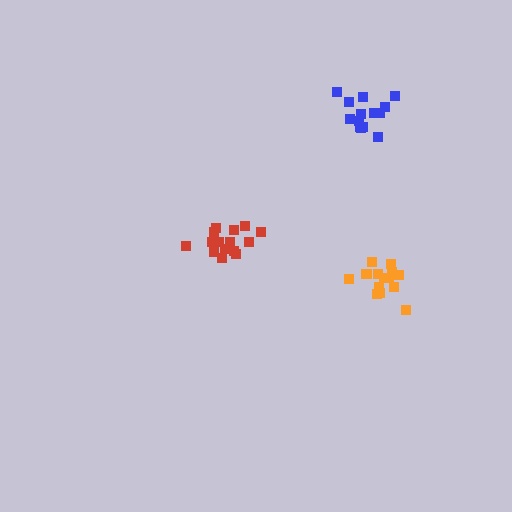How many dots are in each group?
Group 1: 14 dots, Group 2: 15 dots, Group 3: 15 dots (44 total).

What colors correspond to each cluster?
The clusters are colored: blue, red, orange.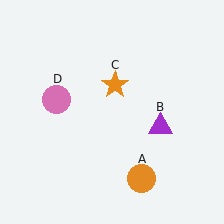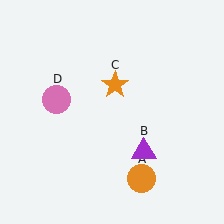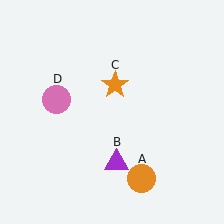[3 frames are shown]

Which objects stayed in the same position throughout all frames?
Orange circle (object A) and orange star (object C) and pink circle (object D) remained stationary.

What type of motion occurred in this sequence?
The purple triangle (object B) rotated clockwise around the center of the scene.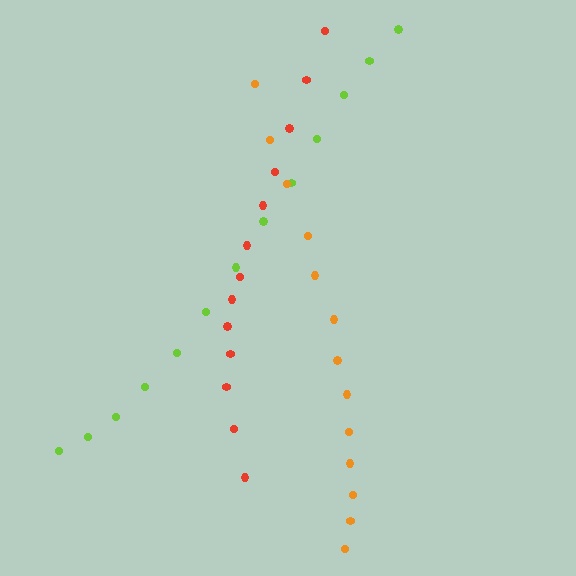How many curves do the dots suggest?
There are 3 distinct paths.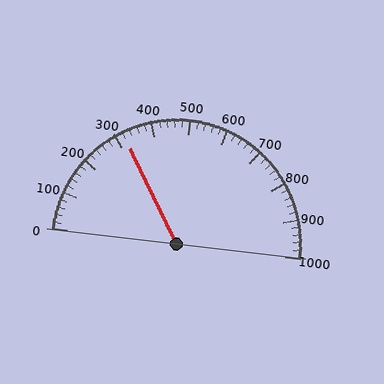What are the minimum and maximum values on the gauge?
The gauge ranges from 0 to 1000.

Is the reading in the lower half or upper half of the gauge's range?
The reading is in the lower half of the range (0 to 1000).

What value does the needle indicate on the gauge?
The needle indicates approximately 320.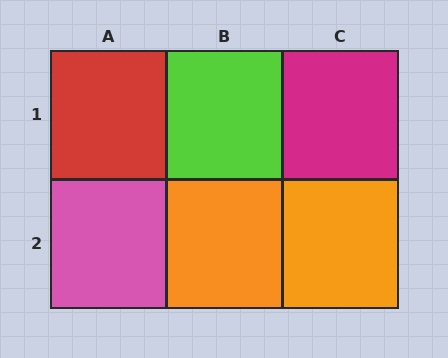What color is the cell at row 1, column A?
Red.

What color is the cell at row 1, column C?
Magenta.